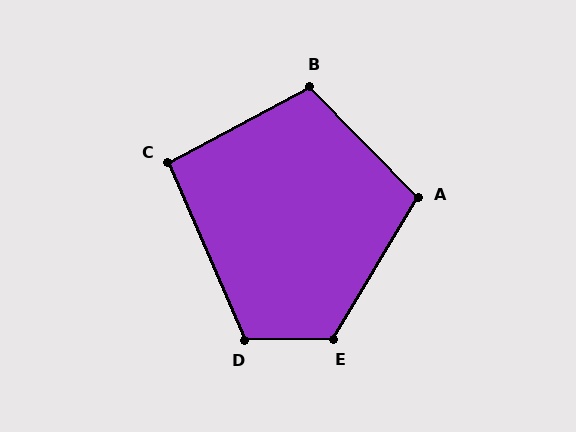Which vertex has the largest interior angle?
E, at approximately 121 degrees.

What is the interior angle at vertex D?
Approximately 113 degrees (obtuse).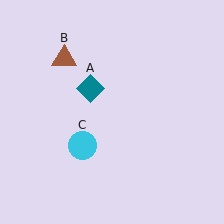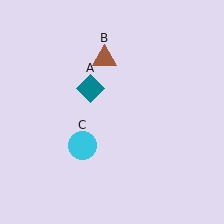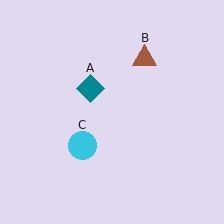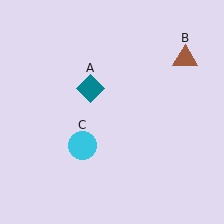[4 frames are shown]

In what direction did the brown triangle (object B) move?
The brown triangle (object B) moved right.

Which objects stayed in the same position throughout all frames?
Teal diamond (object A) and cyan circle (object C) remained stationary.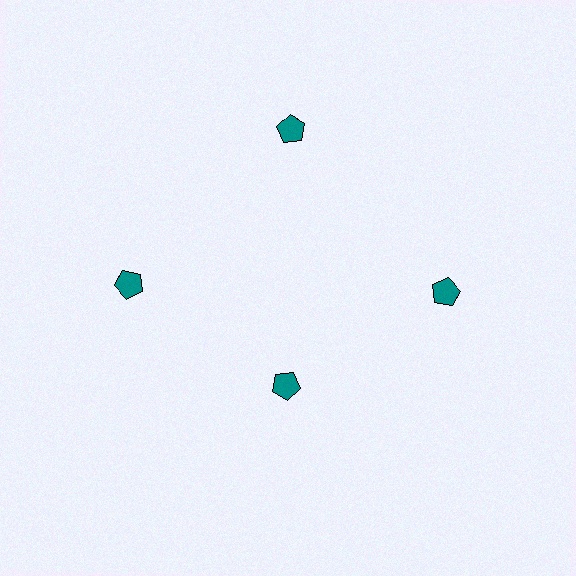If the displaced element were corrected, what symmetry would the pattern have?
It would have 4-fold rotational symmetry — the pattern would map onto itself every 90 degrees.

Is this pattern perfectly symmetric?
No. The 4 teal pentagons are arranged in a ring, but one element near the 6 o'clock position is pulled inward toward the center, breaking the 4-fold rotational symmetry.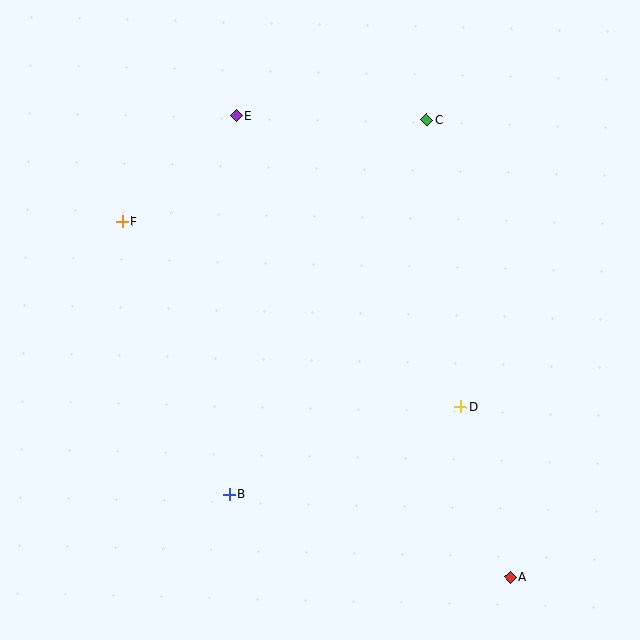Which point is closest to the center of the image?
Point D at (461, 407) is closest to the center.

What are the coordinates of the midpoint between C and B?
The midpoint between C and B is at (328, 307).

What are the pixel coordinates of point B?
Point B is at (229, 494).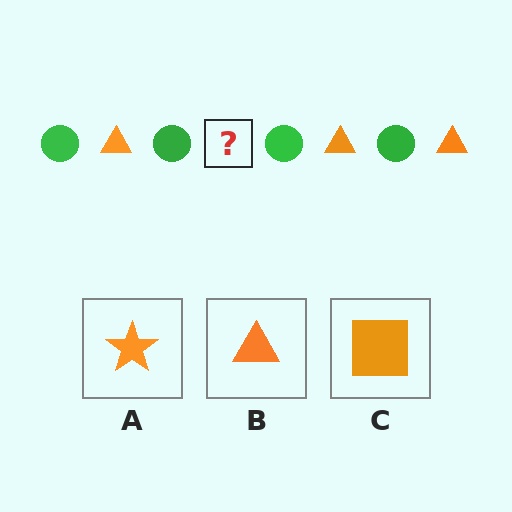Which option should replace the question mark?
Option B.